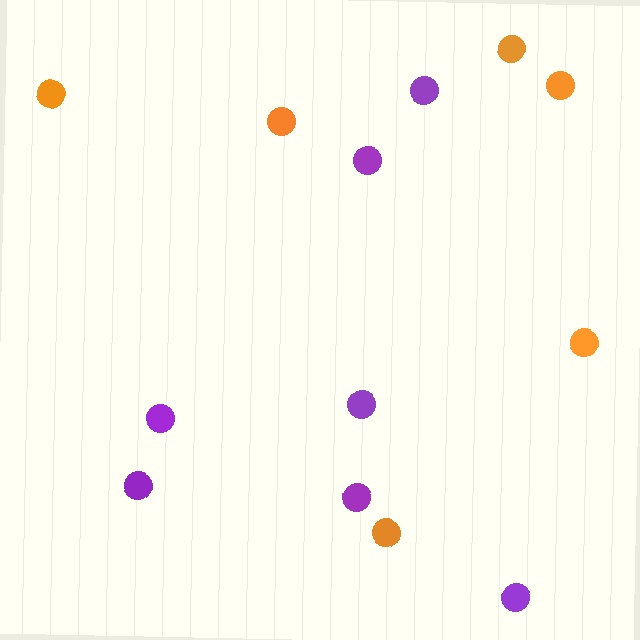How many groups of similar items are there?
There are 2 groups: one group of orange circles (6) and one group of purple circles (7).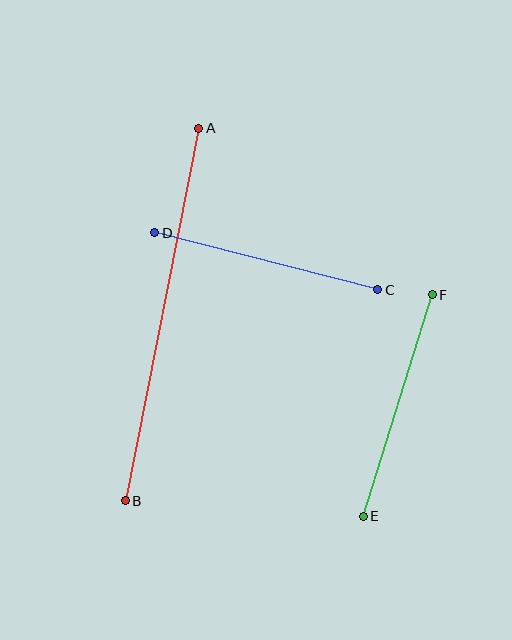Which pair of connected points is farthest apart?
Points A and B are farthest apart.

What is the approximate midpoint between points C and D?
The midpoint is at approximately (266, 261) pixels.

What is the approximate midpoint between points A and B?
The midpoint is at approximately (162, 314) pixels.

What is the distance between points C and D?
The distance is approximately 230 pixels.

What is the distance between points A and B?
The distance is approximately 380 pixels.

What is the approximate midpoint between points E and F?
The midpoint is at approximately (398, 406) pixels.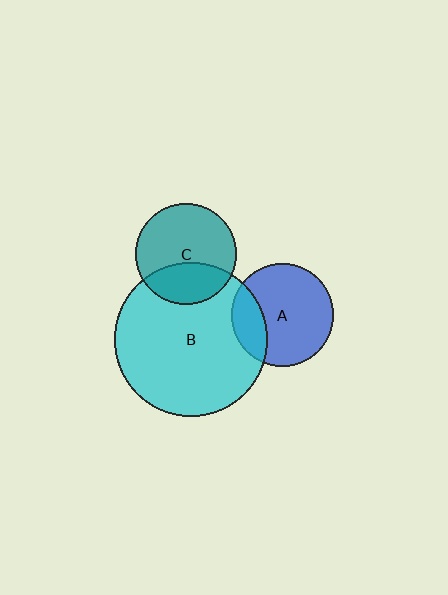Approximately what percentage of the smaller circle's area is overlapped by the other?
Approximately 35%.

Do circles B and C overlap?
Yes.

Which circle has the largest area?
Circle B (cyan).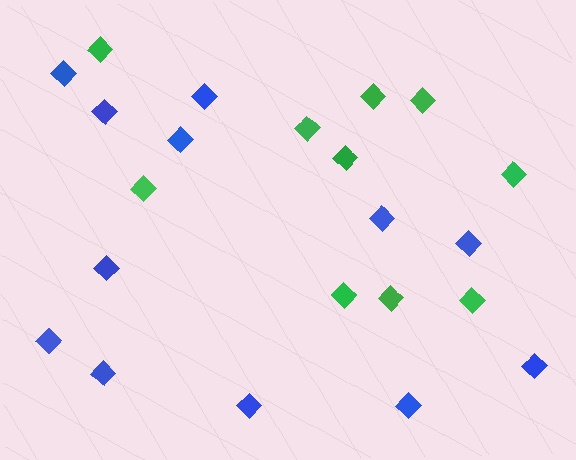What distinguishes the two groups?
There are 2 groups: one group of blue diamonds (12) and one group of green diamonds (10).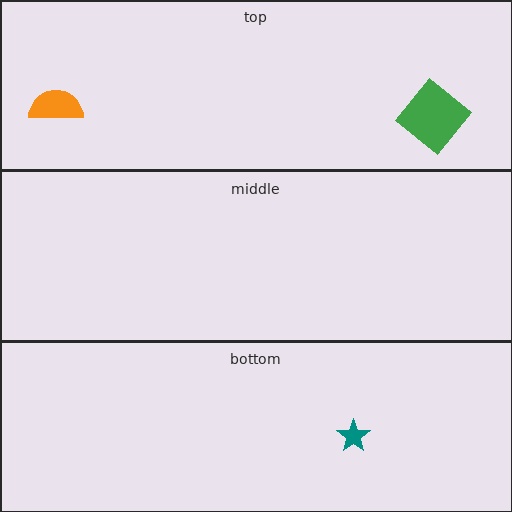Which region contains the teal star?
The bottom region.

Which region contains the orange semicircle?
The top region.